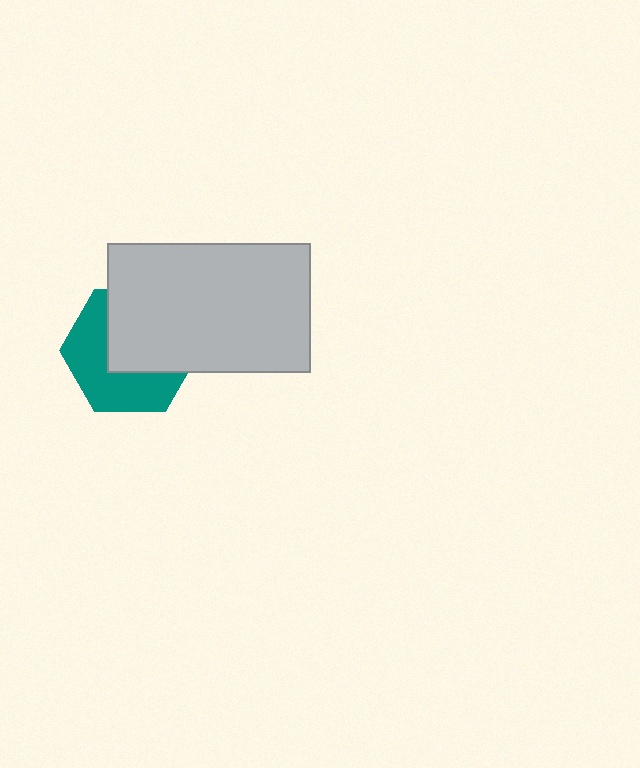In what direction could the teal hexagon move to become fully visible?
The teal hexagon could move toward the lower-left. That would shift it out from behind the light gray rectangle entirely.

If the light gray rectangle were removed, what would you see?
You would see the complete teal hexagon.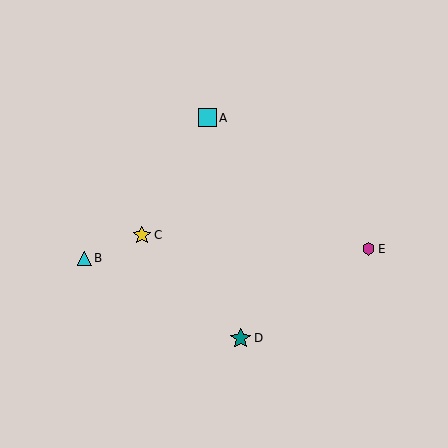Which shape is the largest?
The teal star (labeled D) is the largest.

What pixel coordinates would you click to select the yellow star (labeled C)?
Click at (142, 235) to select the yellow star C.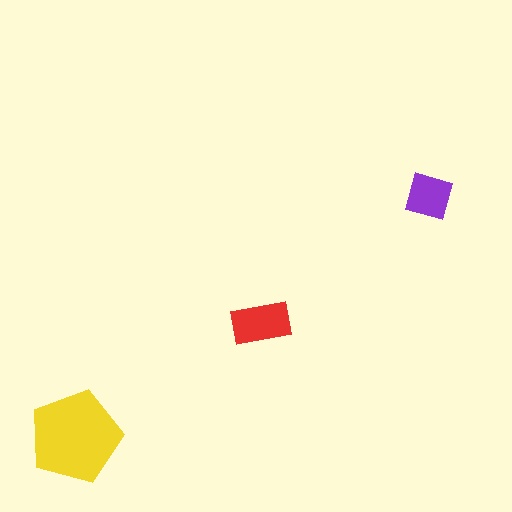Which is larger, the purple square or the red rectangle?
The red rectangle.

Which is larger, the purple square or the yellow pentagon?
The yellow pentagon.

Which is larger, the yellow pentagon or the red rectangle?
The yellow pentagon.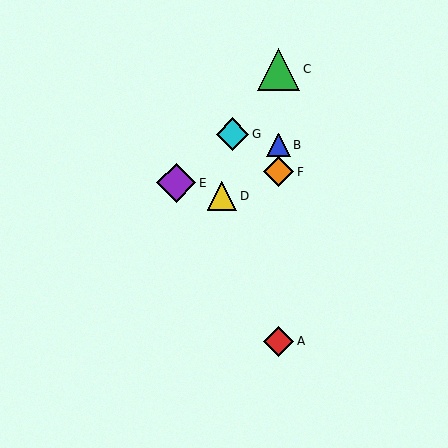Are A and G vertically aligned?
No, A is at x≈279 and G is at x≈233.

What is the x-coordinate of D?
Object D is at x≈222.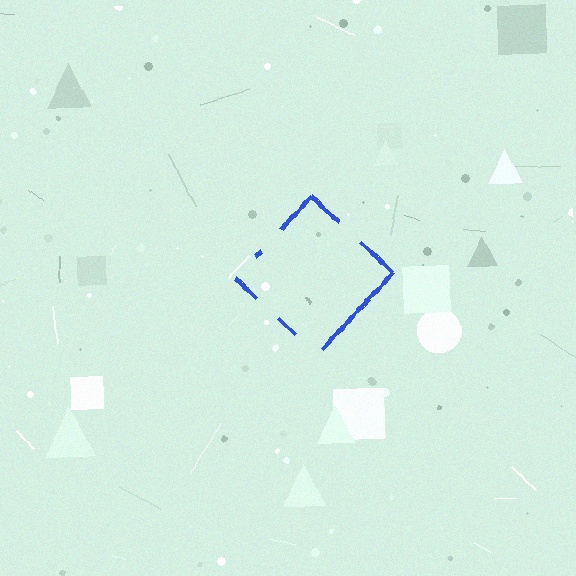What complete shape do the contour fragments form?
The contour fragments form a diamond.